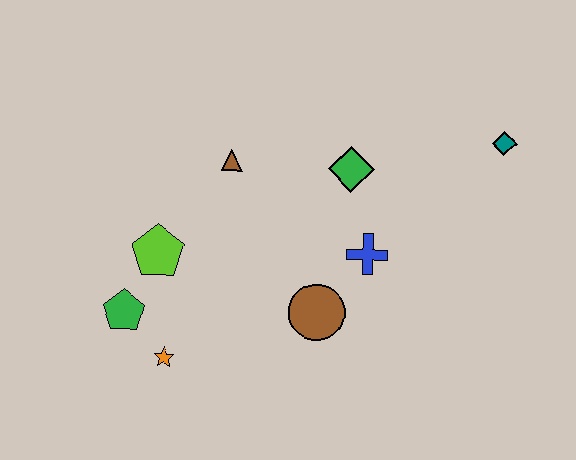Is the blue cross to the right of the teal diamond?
No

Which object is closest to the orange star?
The green pentagon is closest to the orange star.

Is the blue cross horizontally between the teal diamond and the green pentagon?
Yes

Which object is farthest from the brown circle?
The teal diamond is farthest from the brown circle.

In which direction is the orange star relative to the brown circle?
The orange star is to the left of the brown circle.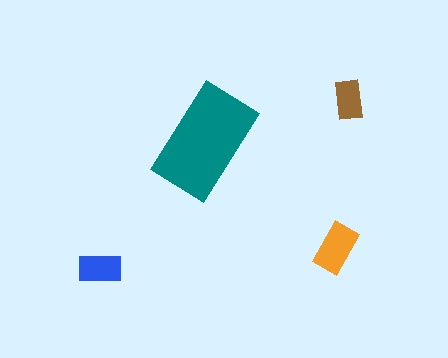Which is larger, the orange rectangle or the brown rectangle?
The orange one.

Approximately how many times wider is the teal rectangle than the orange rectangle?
About 2 times wider.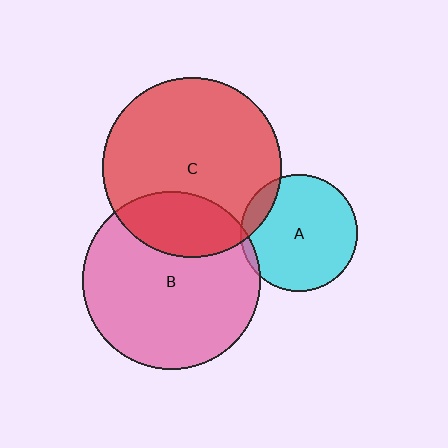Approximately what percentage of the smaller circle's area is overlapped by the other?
Approximately 5%.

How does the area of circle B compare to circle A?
Approximately 2.3 times.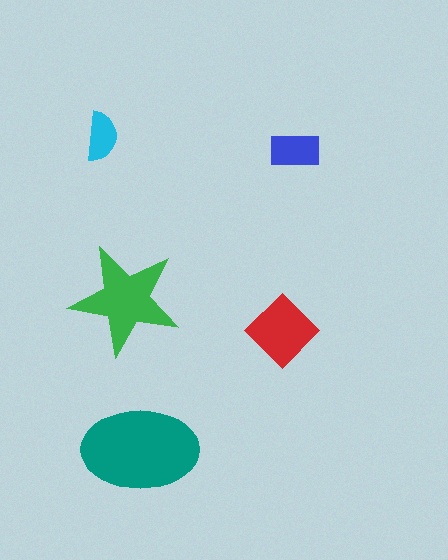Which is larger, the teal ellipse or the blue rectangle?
The teal ellipse.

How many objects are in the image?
There are 5 objects in the image.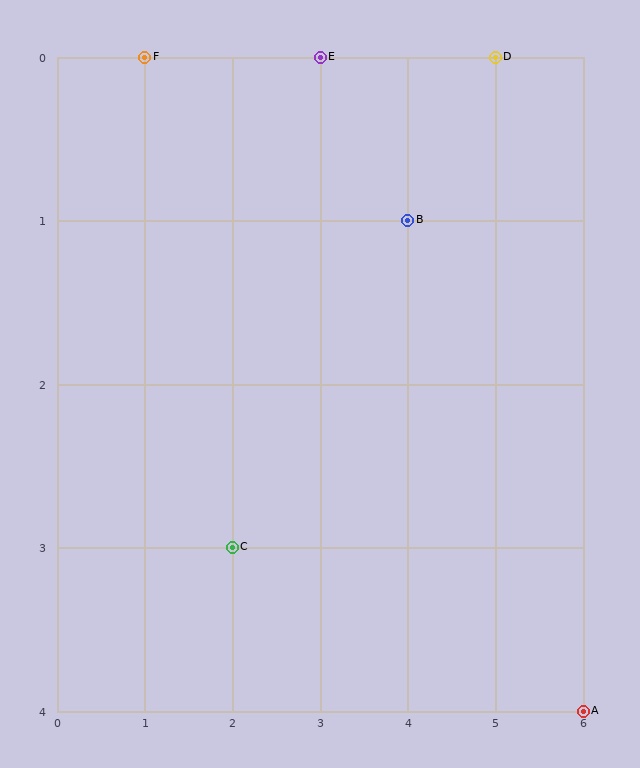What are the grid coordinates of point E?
Point E is at grid coordinates (3, 0).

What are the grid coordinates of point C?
Point C is at grid coordinates (2, 3).